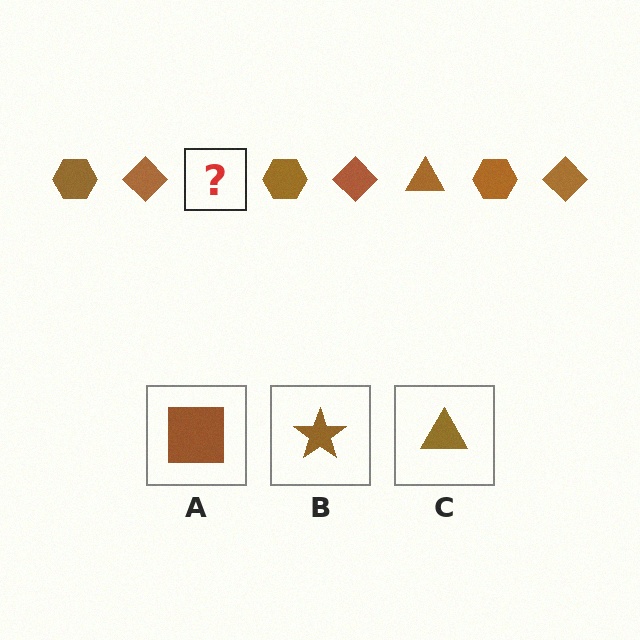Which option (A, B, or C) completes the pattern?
C.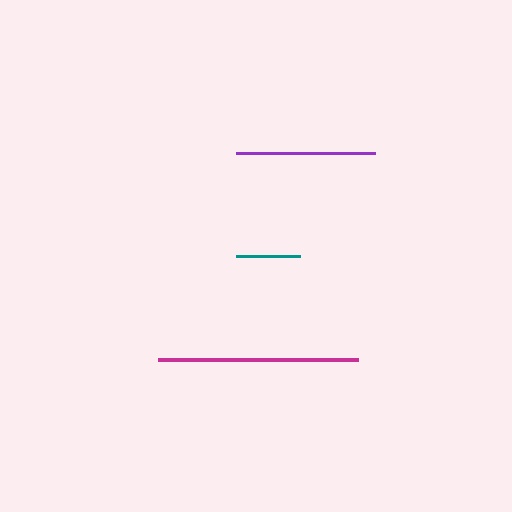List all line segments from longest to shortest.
From longest to shortest: magenta, purple, teal.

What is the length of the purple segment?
The purple segment is approximately 138 pixels long.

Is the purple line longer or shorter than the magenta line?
The magenta line is longer than the purple line.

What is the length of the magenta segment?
The magenta segment is approximately 200 pixels long.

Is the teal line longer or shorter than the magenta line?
The magenta line is longer than the teal line.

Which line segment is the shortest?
The teal line is the shortest at approximately 65 pixels.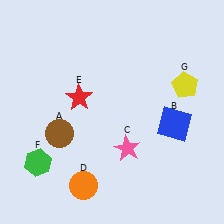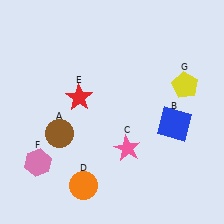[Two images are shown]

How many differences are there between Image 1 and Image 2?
There is 1 difference between the two images.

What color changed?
The hexagon (F) changed from green in Image 1 to pink in Image 2.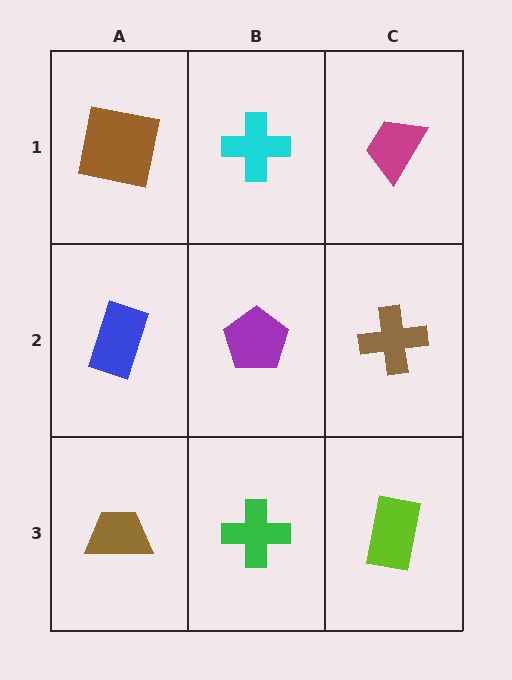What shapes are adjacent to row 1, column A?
A blue rectangle (row 2, column A), a cyan cross (row 1, column B).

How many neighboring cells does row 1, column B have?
3.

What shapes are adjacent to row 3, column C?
A brown cross (row 2, column C), a green cross (row 3, column B).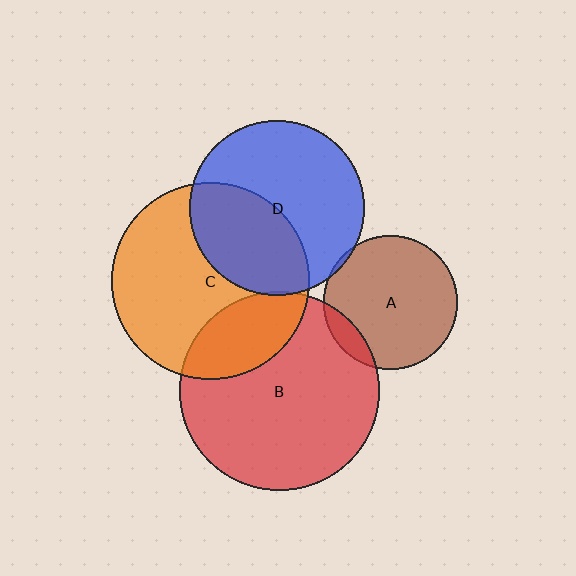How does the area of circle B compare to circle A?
Approximately 2.2 times.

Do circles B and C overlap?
Yes.